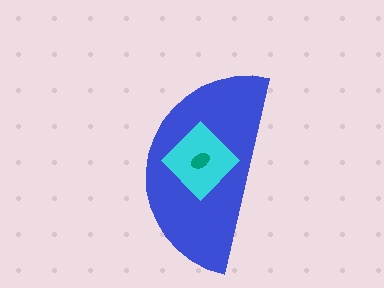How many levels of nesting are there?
3.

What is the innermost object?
The teal ellipse.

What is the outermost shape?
The blue semicircle.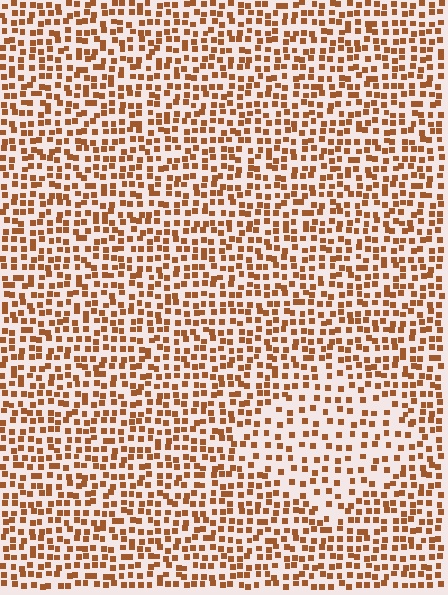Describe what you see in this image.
The image contains small brown elements arranged at two different densities. A diamond-shaped region is visible where the elements are less densely packed than the surrounding area.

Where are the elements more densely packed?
The elements are more densely packed outside the diamond boundary.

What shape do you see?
I see a diamond.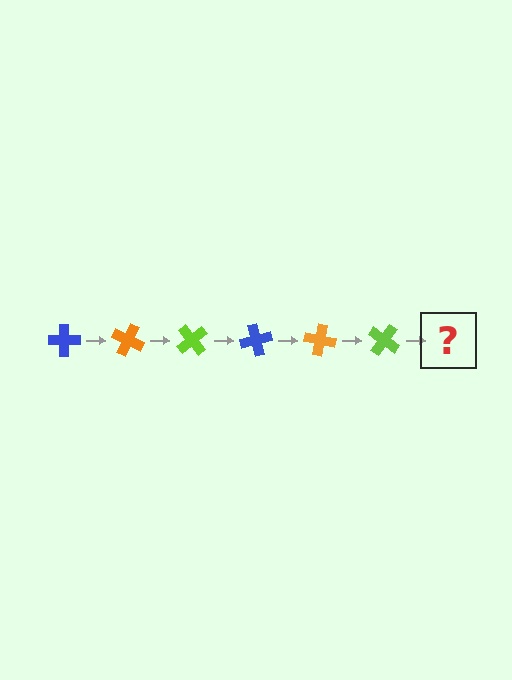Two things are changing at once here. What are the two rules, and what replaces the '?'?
The two rules are that it rotates 25 degrees each step and the color cycles through blue, orange, and lime. The '?' should be a blue cross, rotated 150 degrees from the start.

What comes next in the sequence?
The next element should be a blue cross, rotated 150 degrees from the start.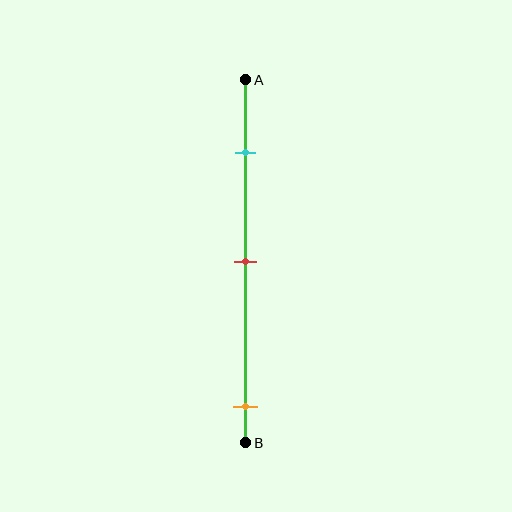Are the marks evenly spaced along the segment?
No, the marks are not evenly spaced.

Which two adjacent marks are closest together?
The cyan and red marks are the closest adjacent pair.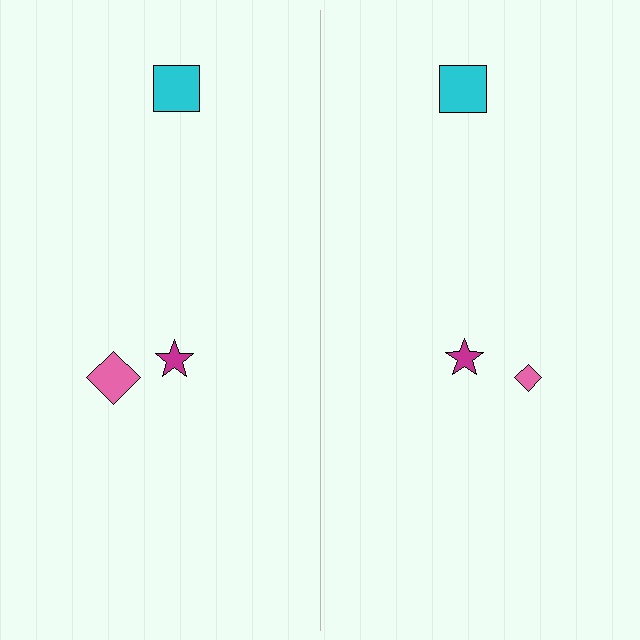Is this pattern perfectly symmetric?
No, the pattern is not perfectly symmetric. The pink diamond on the right side has a different size than its mirror counterpart.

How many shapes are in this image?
There are 6 shapes in this image.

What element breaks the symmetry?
The pink diamond on the right side has a different size than its mirror counterpart.